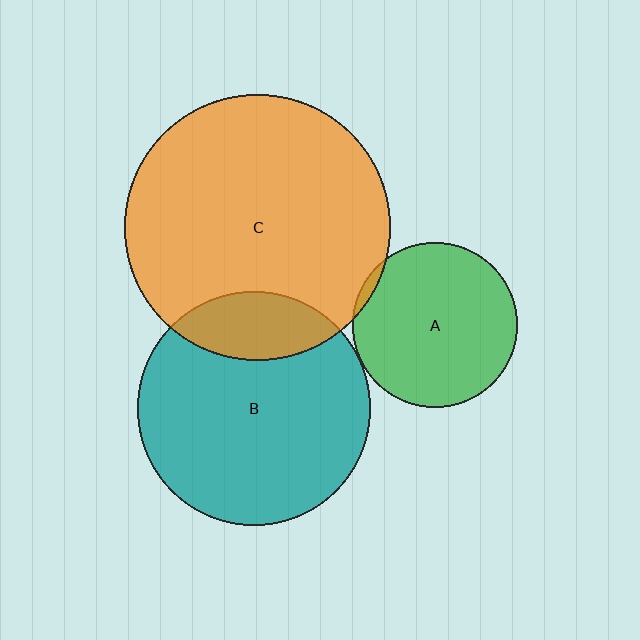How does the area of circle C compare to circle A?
Approximately 2.6 times.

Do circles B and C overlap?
Yes.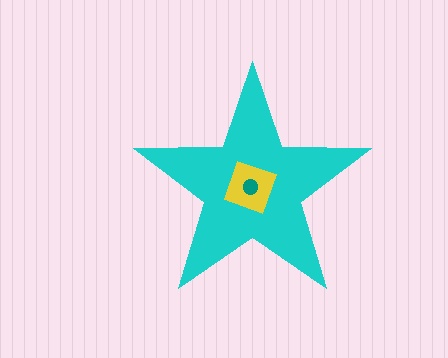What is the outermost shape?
The cyan star.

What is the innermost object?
The teal circle.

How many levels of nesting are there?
3.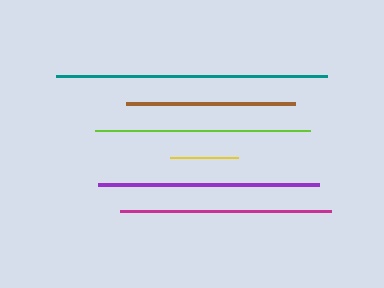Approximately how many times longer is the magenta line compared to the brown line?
The magenta line is approximately 1.3 times the length of the brown line.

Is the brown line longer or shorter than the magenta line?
The magenta line is longer than the brown line.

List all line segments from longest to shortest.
From longest to shortest: teal, purple, lime, magenta, brown, yellow.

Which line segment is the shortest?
The yellow line is the shortest at approximately 68 pixels.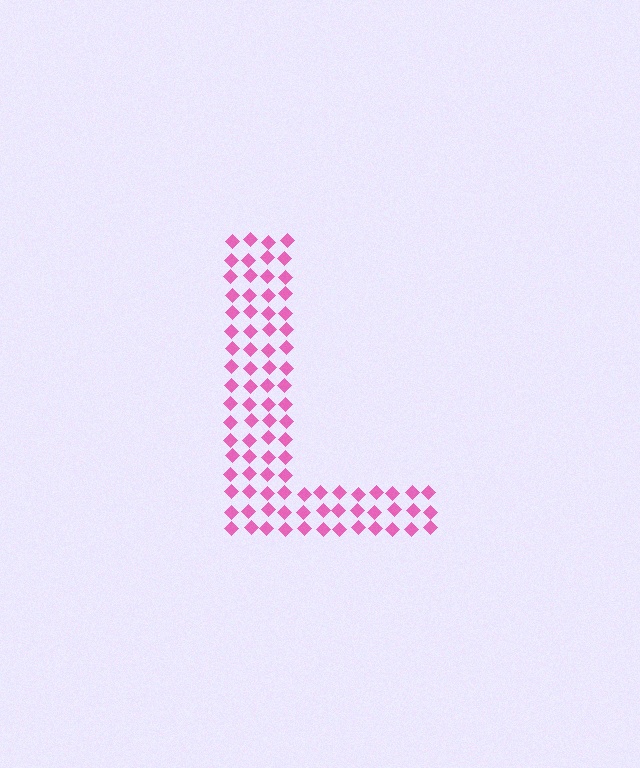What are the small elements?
The small elements are diamonds.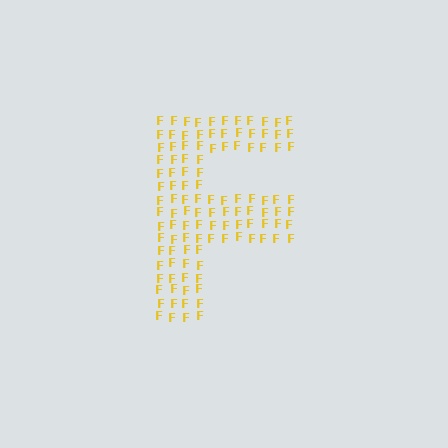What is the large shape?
The large shape is the letter F.